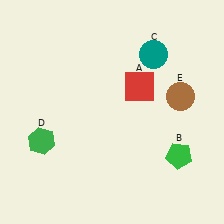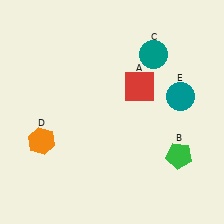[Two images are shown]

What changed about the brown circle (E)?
In Image 1, E is brown. In Image 2, it changed to teal.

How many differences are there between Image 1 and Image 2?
There are 2 differences between the two images.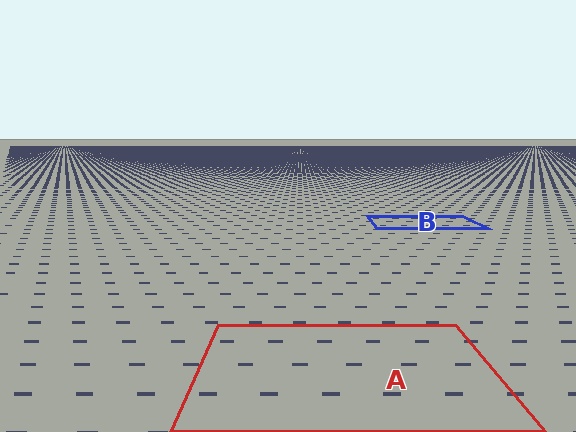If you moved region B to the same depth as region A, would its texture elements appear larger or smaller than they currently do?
They would appear larger. At a closer depth, the same texture elements are projected at a bigger on-screen size.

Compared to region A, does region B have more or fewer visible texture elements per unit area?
Region B has more texture elements per unit area — they are packed more densely because it is farther away.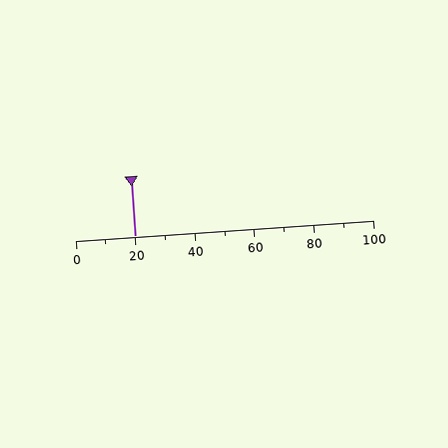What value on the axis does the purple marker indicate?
The marker indicates approximately 20.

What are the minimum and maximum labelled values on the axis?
The axis runs from 0 to 100.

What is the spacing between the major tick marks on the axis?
The major ticks are spaced 20 apart.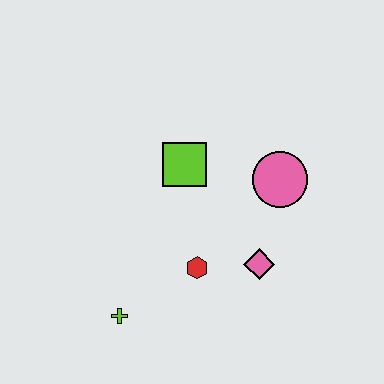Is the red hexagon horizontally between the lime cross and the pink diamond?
Yes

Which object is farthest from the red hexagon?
The pink circle is farthest from the red hexagon.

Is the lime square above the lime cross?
Yes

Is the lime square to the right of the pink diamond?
No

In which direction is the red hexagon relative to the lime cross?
The red hexagon is to the right of the lime cross.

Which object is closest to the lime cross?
The red hexagon is closest to the lime cross.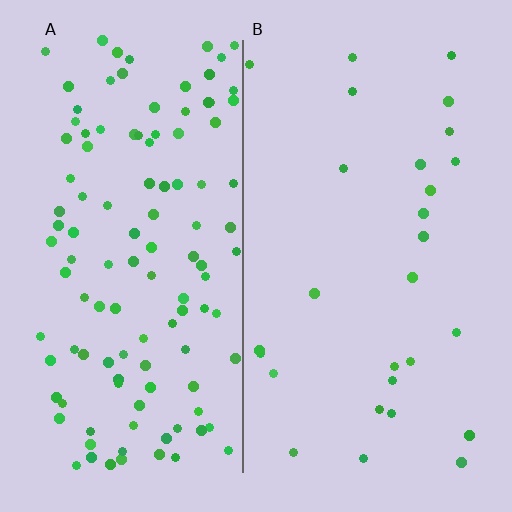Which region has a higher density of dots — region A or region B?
A (the left).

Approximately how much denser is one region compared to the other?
Approximately 4.1× — region A over region B.